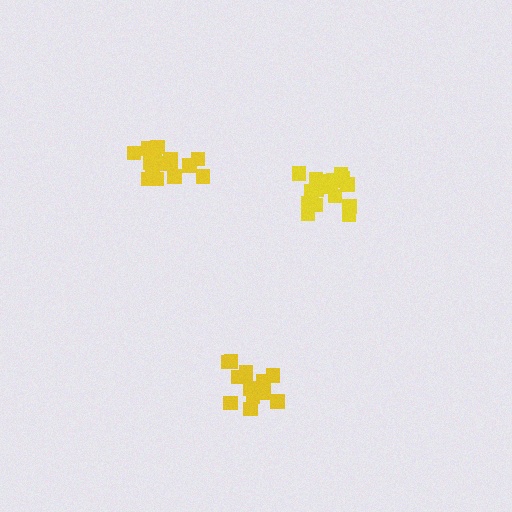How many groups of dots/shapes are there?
There are 3 groups.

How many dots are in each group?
Group 1: 17 dots, Group 2: 18 dots, Group 3: 14 dots (49 total).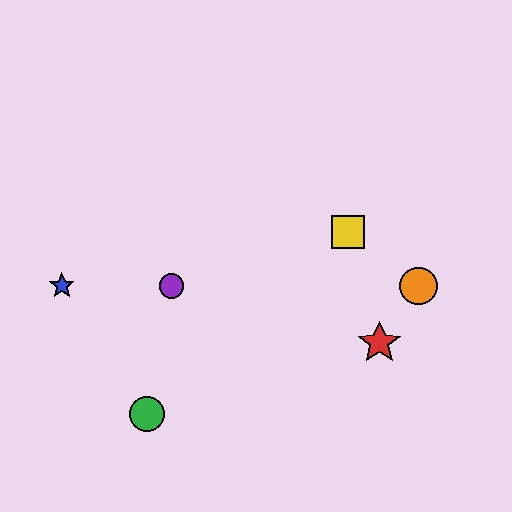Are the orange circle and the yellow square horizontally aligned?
No, the orange circle is at y≈286 and the yellow square is at y≈232.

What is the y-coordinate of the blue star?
The blue star is at y≈286.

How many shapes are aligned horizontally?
3 shapes (the blue star, the purple circle, the orange circle) are aligned horizontally.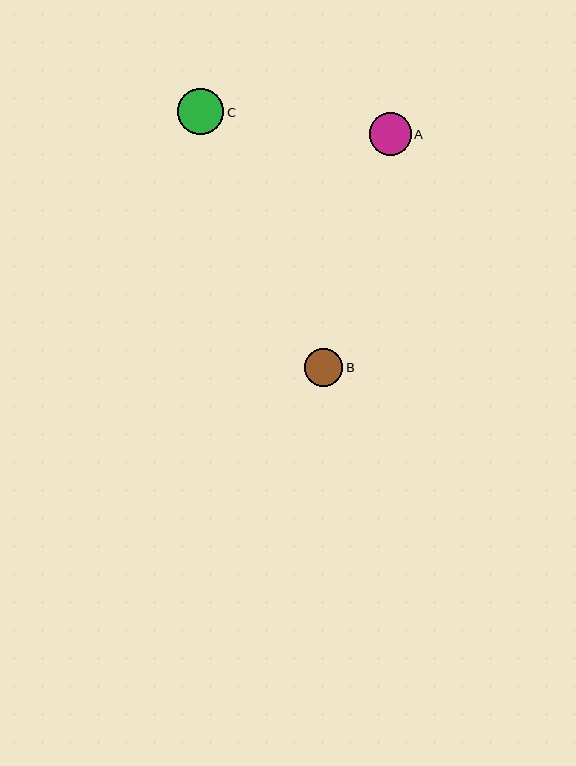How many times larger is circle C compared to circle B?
Circle C is approximately 1.2 times the size of circle B.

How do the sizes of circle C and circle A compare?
Circle C and circle A are approximately the same size.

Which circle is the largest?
Circle C is the largest with a size of approximately 46 pixels.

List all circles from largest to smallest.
From largest to smallest: C, A, B.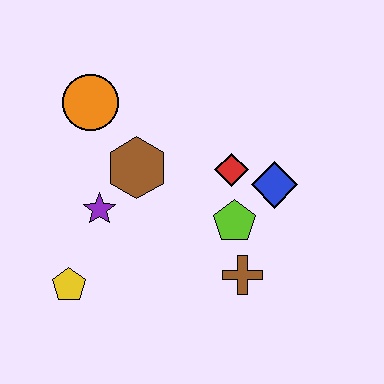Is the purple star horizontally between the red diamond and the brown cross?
No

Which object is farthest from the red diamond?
The yellow pentagon is farthest from the red diamond.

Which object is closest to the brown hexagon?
The purple star is closest to the brown hexagon.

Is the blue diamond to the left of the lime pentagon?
No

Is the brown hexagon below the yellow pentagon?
No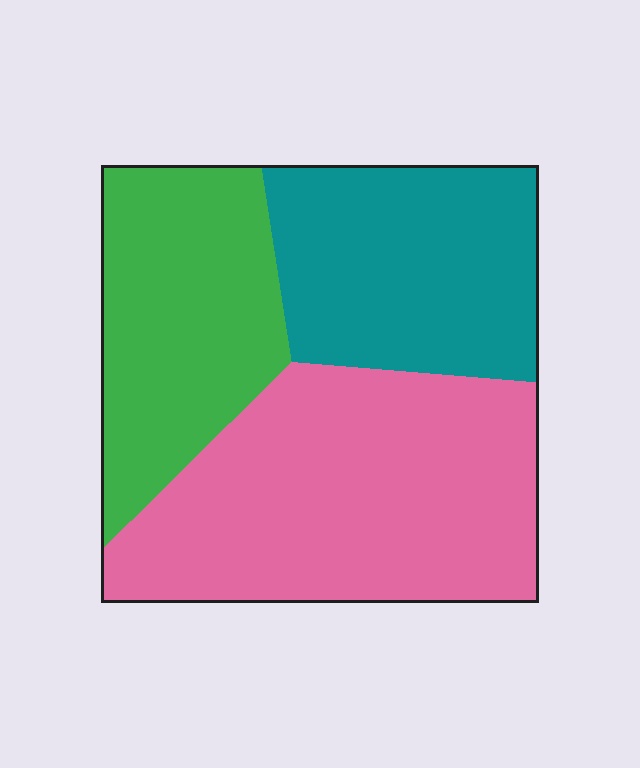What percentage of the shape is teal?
Teal covers around 30% of the shape.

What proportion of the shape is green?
Green takes up about one quarter (1/4) of the shape.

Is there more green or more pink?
Pink.